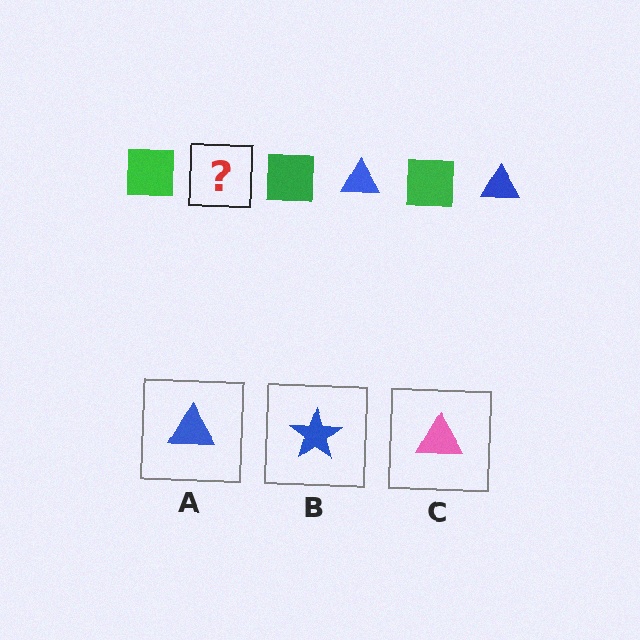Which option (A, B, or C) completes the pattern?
A.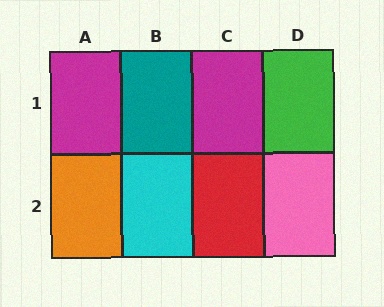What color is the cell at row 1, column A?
Magenta.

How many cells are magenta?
2 cells are magenta.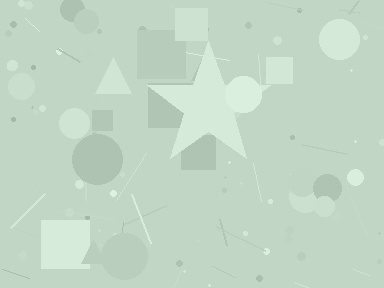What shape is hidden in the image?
A star is hidden in the image.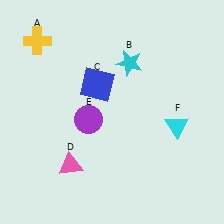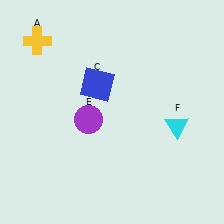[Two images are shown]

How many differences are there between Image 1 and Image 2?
There are 2 differences between the two images.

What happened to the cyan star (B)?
The cyan star (B) was removed in Image 2. It was in the top-right area of Image 1.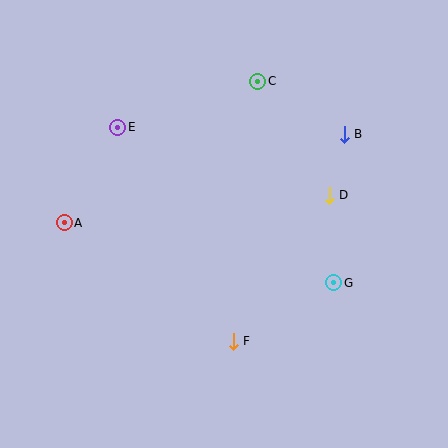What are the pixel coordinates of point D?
Point D is at (329, 195).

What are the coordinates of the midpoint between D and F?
The midpoint between D and F is at (281, 268).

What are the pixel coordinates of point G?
Point G is at (334, 283).